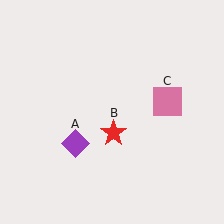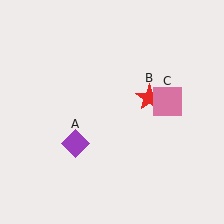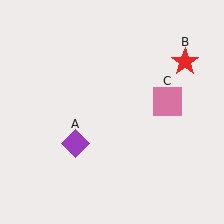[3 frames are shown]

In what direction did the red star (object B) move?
The red star (object B) moved up and to the right.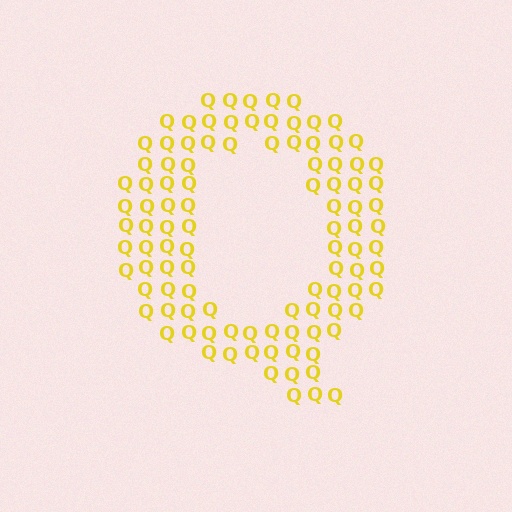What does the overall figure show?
The overall figure shows the letter Q.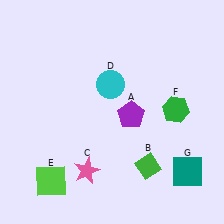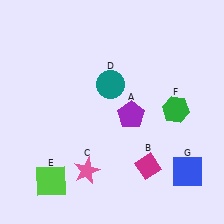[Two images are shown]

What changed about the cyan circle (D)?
In Image 1, D is cyan. In Image 2, it changed to teal.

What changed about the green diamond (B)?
In Image 1, B is green. In Image 2, it changed to magenta.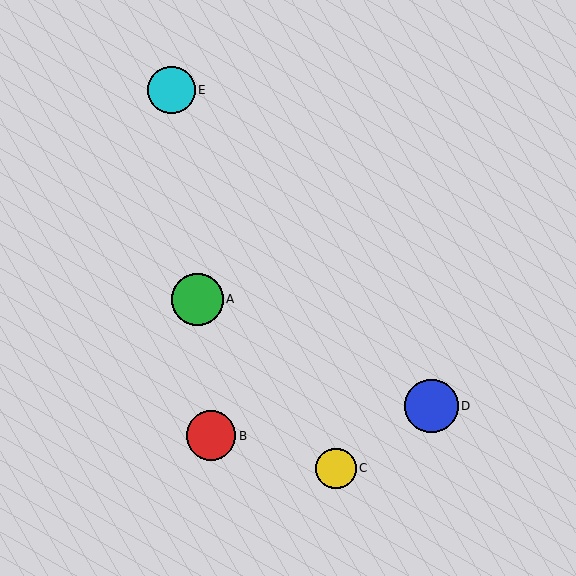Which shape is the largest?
The blue circle (labeled D) is the largest.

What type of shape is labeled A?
Shape A is a green circle.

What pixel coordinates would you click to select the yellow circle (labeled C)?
Click at (336, 468) to select the yellow circle C.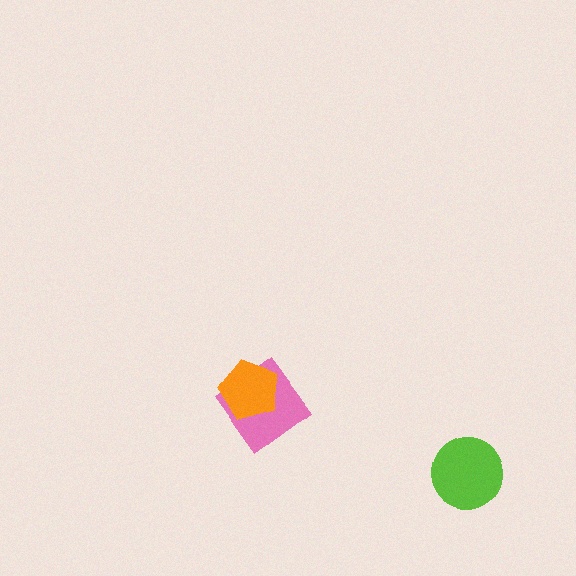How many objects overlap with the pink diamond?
1 object overlaps with the pink diamond.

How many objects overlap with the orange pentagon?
1 object overlaps with the orange pentagon.